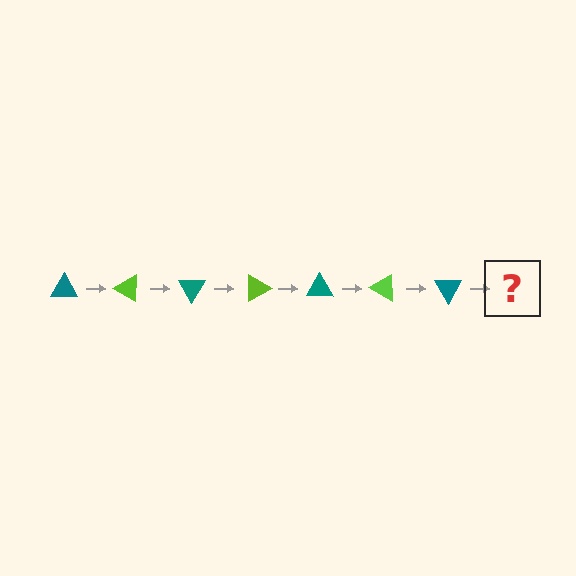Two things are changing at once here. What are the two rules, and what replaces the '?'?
The two rules are that it rotates 30 degrees each step and the color cycles through teal and lime. The '?' should be a lime triangle, rotated 210 degrees from the start.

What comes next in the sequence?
The next element should be a lime triangle, rotated 210 degrees from the start.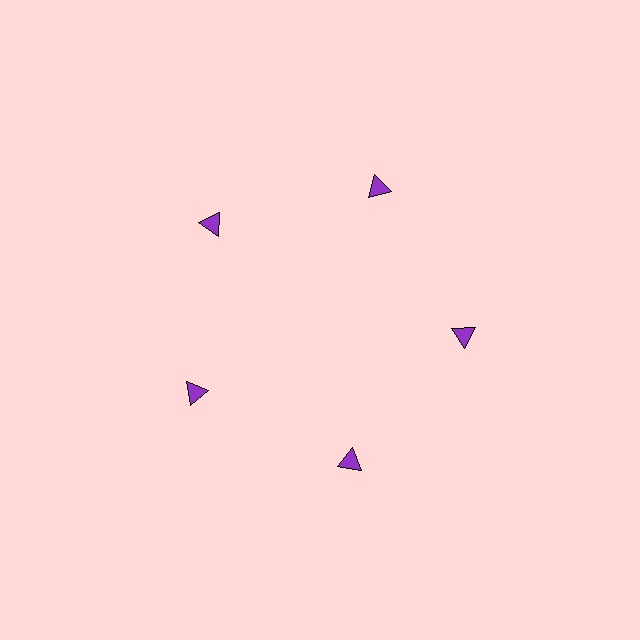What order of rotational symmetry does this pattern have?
This pattern has 5-fold rotational symmetry.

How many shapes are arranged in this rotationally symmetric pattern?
There are 5 shapes, arranged in 5 groups of 1.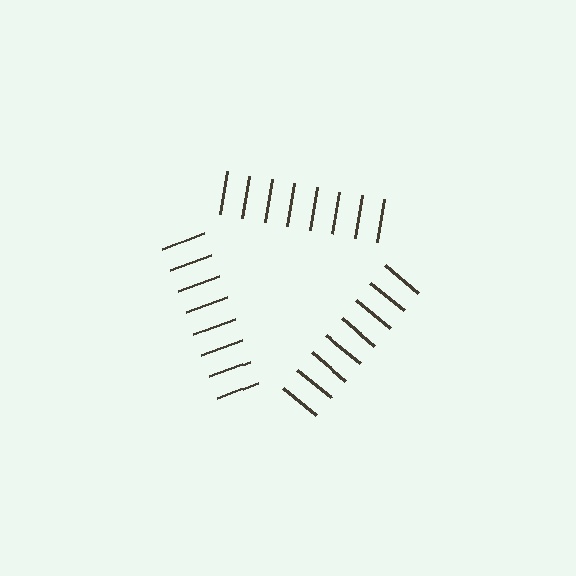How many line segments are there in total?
24 — 8 along each of the 3 edges.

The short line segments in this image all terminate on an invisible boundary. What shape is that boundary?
An illusory triangle — the line segments terminate on its edges but no continuous stroke is drawn.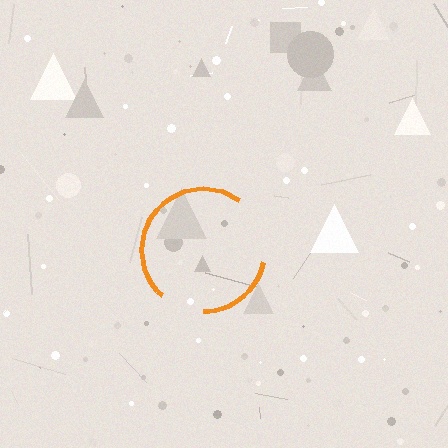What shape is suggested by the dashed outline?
The dashed outline suggests a circle.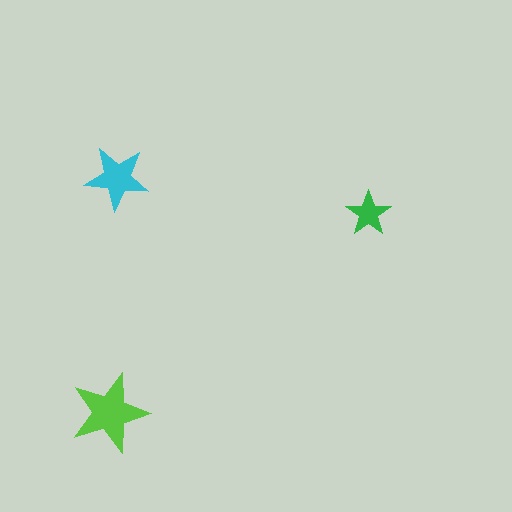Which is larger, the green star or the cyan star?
The cyan one.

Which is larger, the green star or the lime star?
The lime one.